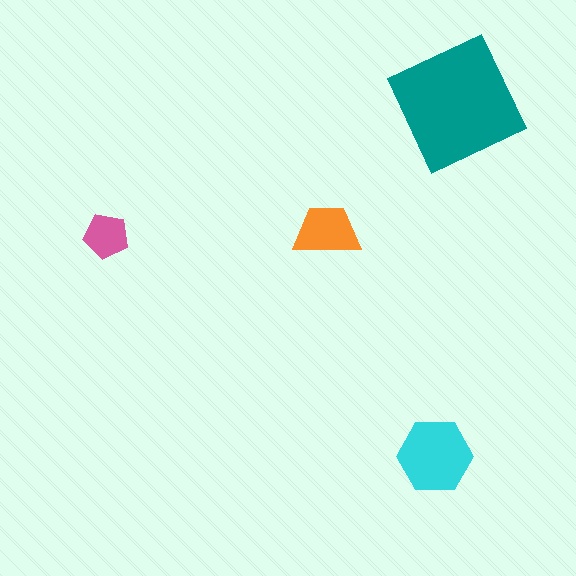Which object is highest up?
The teal square is topmost.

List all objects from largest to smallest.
The teal square, the cyan hexagon, the orange trapezoid, the pink pentagon.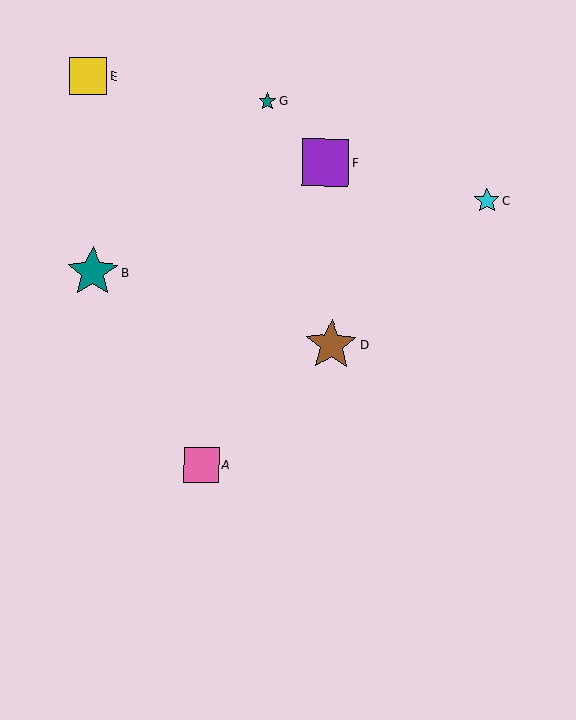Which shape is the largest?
The brown star (labeled D) is the largest.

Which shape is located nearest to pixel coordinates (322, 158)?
The purple square (labeled F) at (325, 163) is nearest to that location.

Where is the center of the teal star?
The center of the teal star is at (267, 101).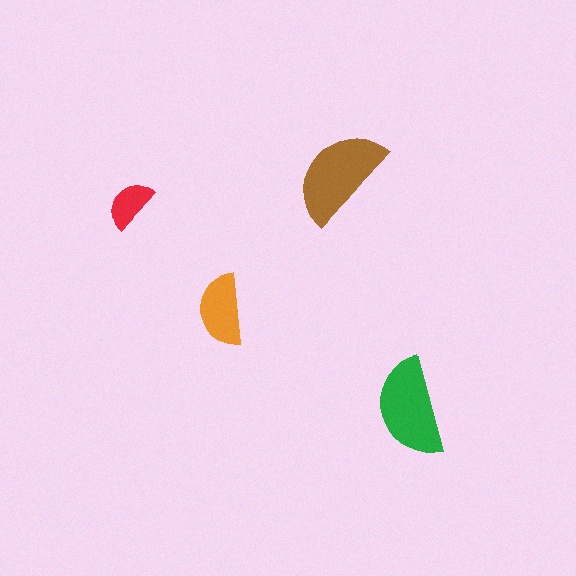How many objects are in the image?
There are 4 objects in the image.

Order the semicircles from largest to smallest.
the brown one, the green one, the orange one, the red one.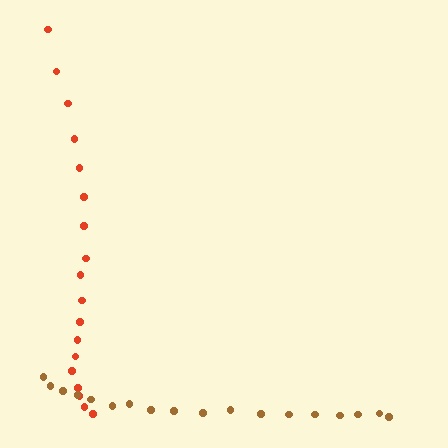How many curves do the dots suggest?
There are 2 distinct paths.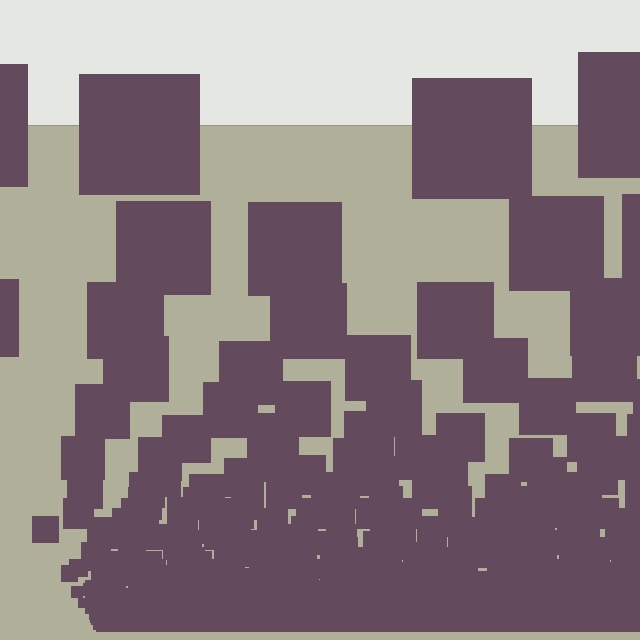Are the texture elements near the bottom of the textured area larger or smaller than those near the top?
Smaller. The gradient is inverted — elements near the bottom are smaller and denser.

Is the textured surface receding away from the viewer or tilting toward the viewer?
The surface appears to tilt toward the viewer. Texture elements get larger and sparser toward the top.